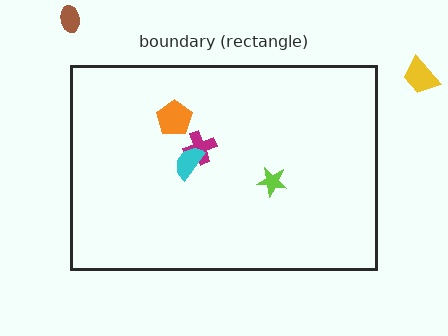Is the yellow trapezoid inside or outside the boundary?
Outside.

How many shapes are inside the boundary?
4 inside, 2 outside.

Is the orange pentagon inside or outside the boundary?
Inside.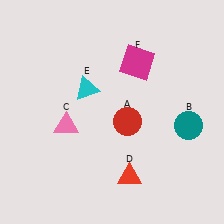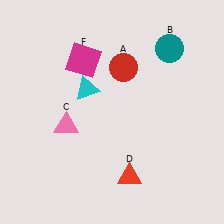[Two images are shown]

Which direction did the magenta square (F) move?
The magenta square (F) moved left.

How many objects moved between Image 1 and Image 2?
3 objects moved between the two images.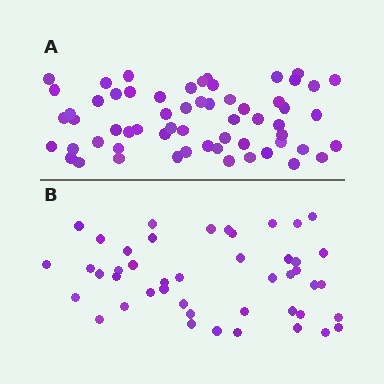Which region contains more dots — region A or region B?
Region A (the top region) has more dots.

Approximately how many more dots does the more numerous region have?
Region A has approximately 15 more dots than region B.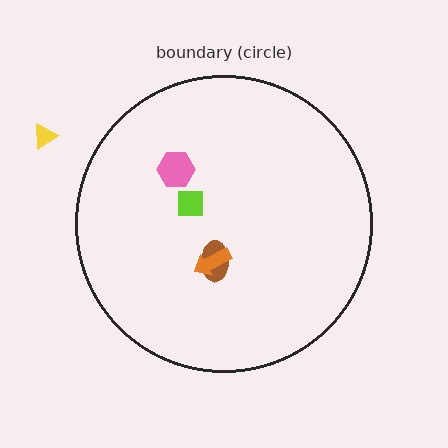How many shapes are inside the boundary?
4 inside, 1 outside.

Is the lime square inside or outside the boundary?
Inside.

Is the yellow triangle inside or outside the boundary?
Outside.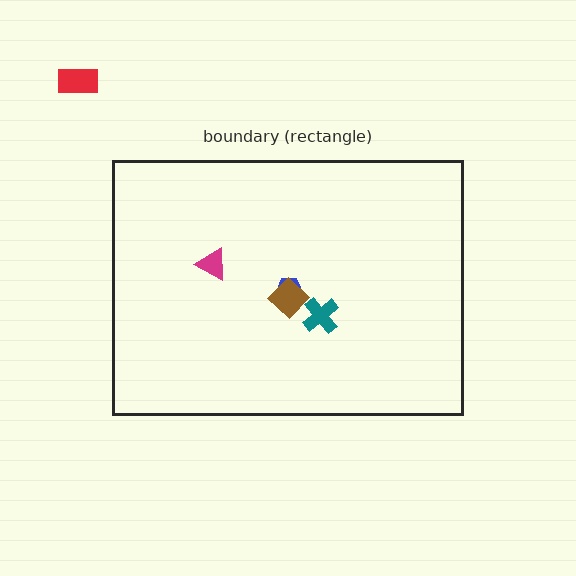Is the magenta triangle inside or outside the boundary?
Inside.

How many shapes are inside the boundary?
4 inside, 1 outside.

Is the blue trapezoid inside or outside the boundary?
Inside.